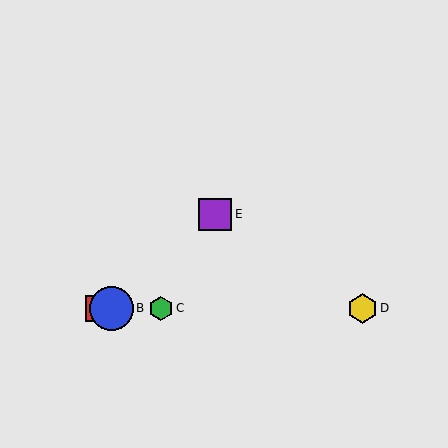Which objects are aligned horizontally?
Objects A, B, C, D are aligned horizontally.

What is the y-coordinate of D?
Object D is at y≈308.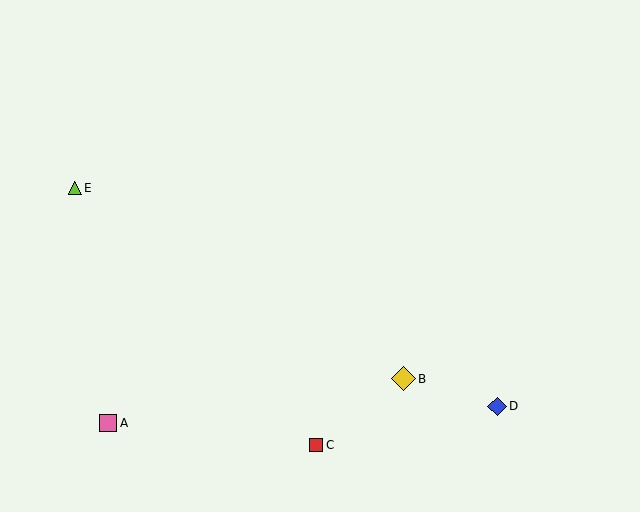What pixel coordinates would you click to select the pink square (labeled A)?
Click at (108, 423) to select the pink square A.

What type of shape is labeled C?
Shape C is a red square.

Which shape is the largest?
The yellow diamond (labeled B) is the largest.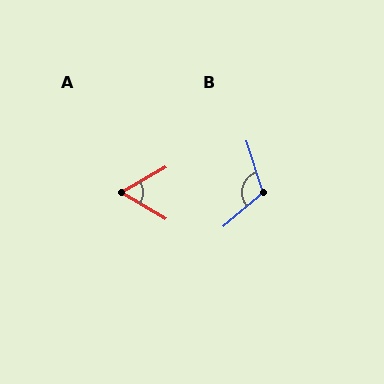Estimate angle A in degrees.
Approximately 61 degrees.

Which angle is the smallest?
A, at approximately 61 degrees.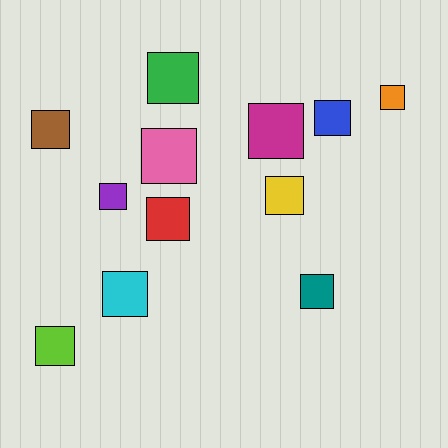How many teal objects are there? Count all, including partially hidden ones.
There is 1 teal object.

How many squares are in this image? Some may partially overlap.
There are 12 squares.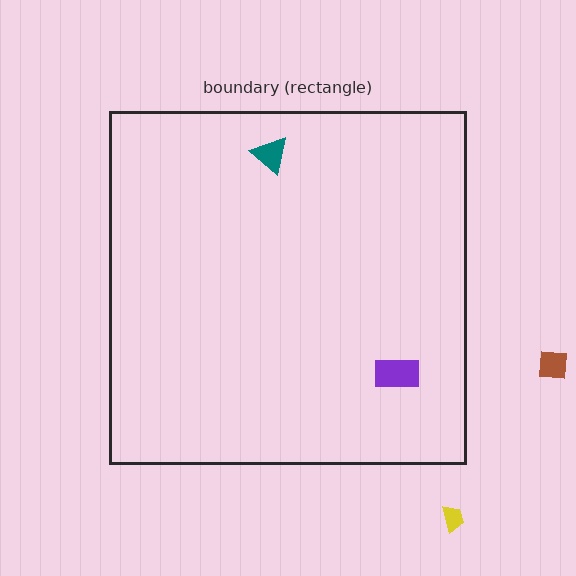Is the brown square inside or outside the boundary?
Outside.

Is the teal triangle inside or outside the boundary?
Inside.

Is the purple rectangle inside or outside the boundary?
Inside.